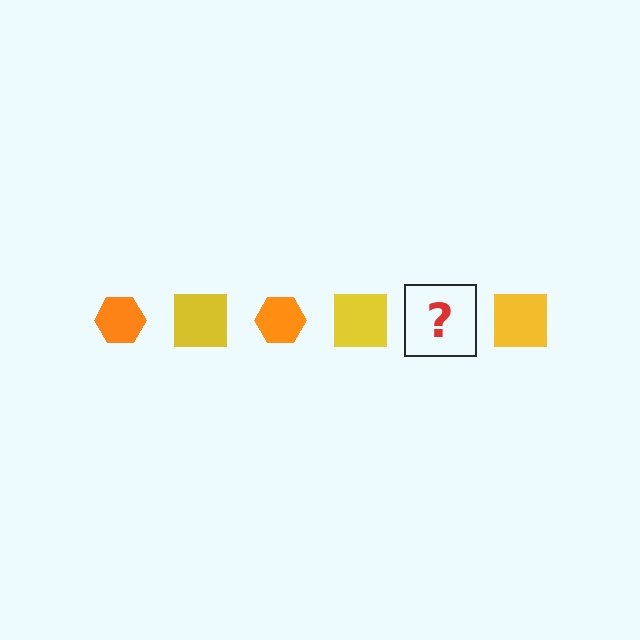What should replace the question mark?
The question mark should be replaced with an orange hexagon.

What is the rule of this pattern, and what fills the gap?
The rule is that the pattern alternates between orange hexagon and yellow square. The gap should be filled with an orange hexagon.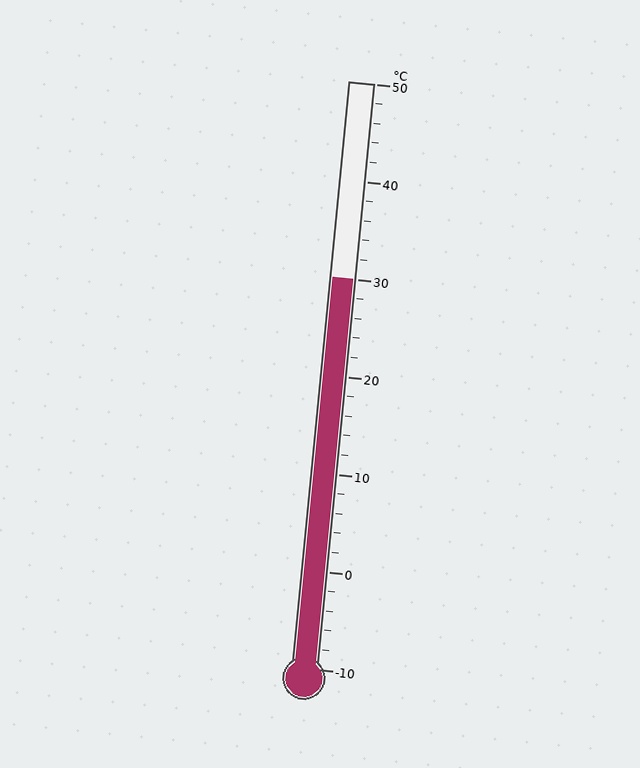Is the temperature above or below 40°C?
The temperature is below 40°C.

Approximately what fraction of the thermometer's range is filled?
The thermometer is filled to approximately 65% of its range.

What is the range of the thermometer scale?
The thermometer scale ranges from -10°C to 50°C.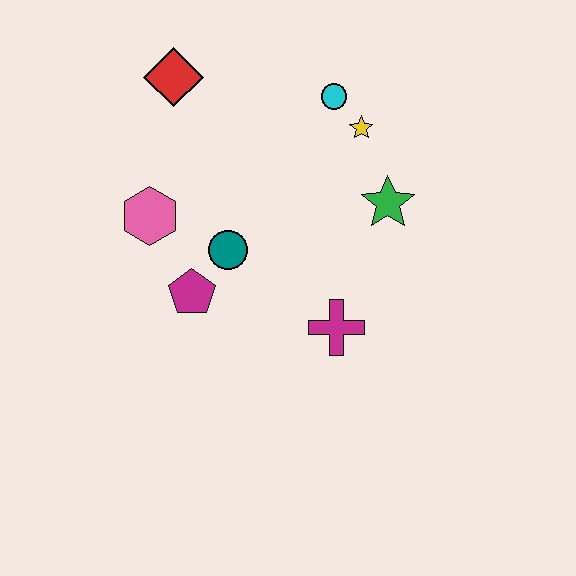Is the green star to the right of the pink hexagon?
Yes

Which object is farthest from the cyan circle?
The magenta pentagon is farthest from the cyan circle.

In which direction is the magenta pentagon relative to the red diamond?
The magenta pentagon is below the red diamond.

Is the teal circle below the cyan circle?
Yes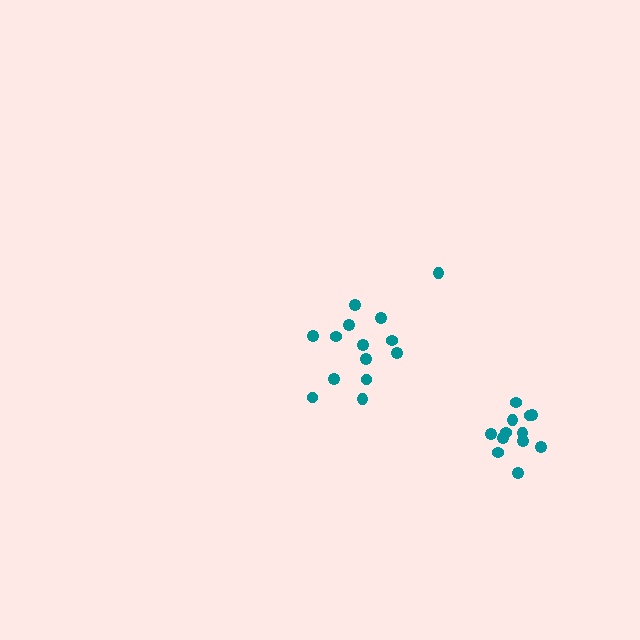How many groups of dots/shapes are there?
There are 2 groups.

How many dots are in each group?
Group 1: 12 dots, Group 2: 14 dots (26 total).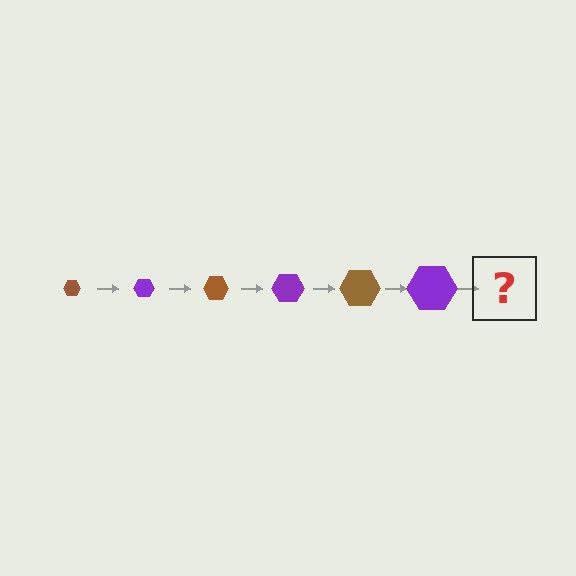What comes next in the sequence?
The next element should be a brown hexagon, larger than the previous one.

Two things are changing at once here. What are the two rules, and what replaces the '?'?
The two rules are that the hexagon grows larger each step and the color cycles through brown and purple. The '?' should be a brown hexagon, larger than the previous one.